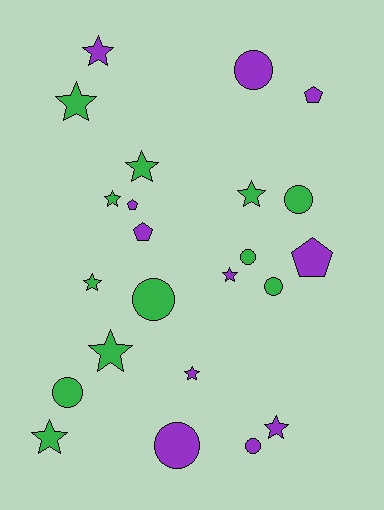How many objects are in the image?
There are 23 objects.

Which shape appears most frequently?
Star, with 11 objects.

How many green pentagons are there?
There are no green pentagons.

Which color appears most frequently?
Green, with 12 objects.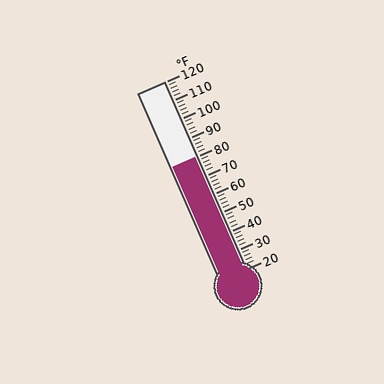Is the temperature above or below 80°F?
The temperature is at 80°F.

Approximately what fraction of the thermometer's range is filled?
The thermometer is filled to approximately 60% of its range.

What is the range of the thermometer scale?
The thermometer scale ranges from 20°F to 120°F.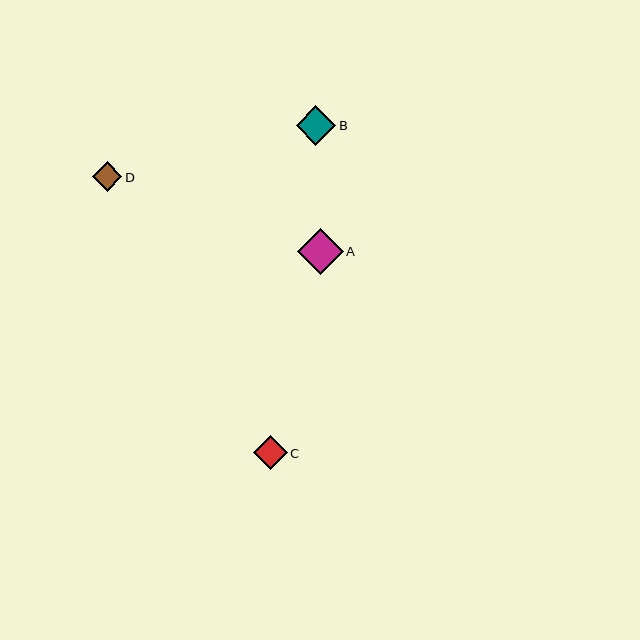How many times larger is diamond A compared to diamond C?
Diamond A is approximately 1.4 times the size of diamond C.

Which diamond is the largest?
Diamond A is the largest with a size of approximately 46 pixels.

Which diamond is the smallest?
Diamond D is the smallest with a size of approximately 29 pixels.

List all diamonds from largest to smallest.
From largest to smallest: A, B, C, D.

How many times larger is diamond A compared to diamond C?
Diamond A is approximately 1.4 times the size of diamond C.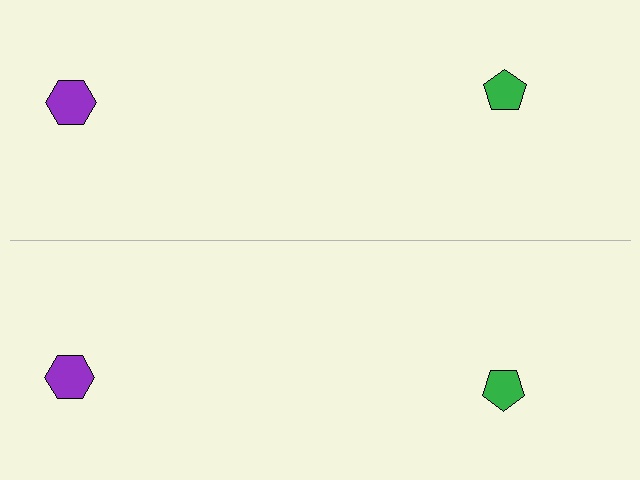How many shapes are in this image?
There are 4 shapes in this image.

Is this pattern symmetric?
Yes, this pattern has bilateral (reflection) symmetry.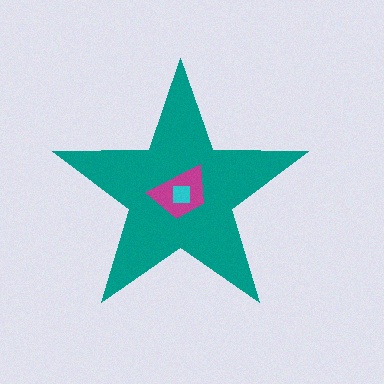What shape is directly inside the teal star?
The magenta trapezoid.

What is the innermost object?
The cyan square.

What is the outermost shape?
The teal star.